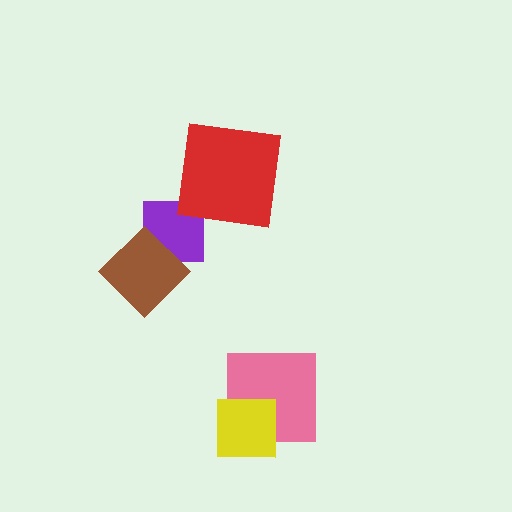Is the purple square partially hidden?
Yes, it is partially covered by another shape.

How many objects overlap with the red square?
0 objects overlap with the red square.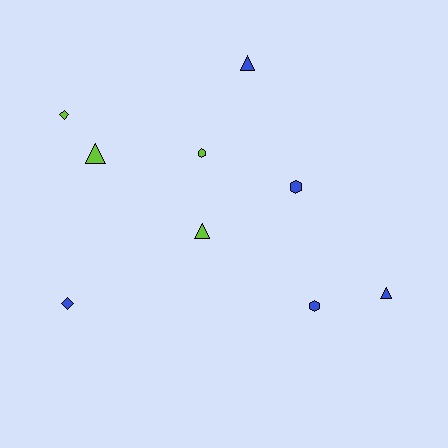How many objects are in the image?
There are 9 objects.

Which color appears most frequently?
Blue, with 5 objects.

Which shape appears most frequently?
Triangle, with 4 objects.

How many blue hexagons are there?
There are 2 blue hexagons.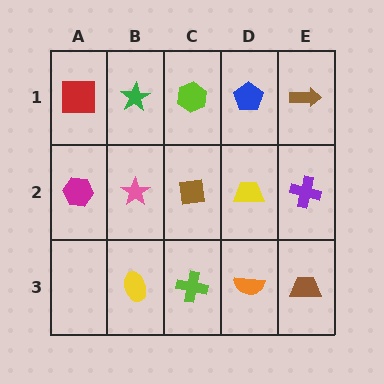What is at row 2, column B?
A pink star.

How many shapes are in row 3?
4 shapes.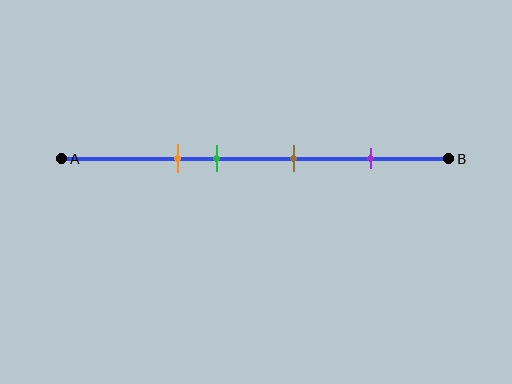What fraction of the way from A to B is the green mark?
The green mark is approximately 40% (0.4) of the way from A to B.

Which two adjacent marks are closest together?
The orange and green marks are the closest adjacent pair.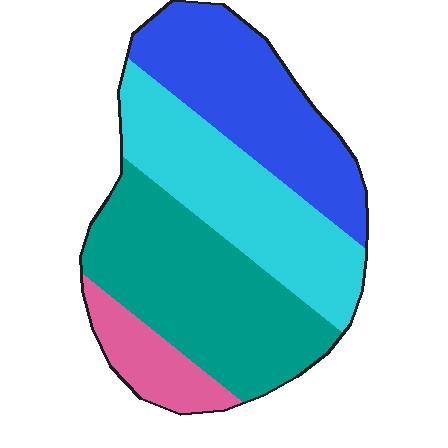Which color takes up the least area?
Pink, at roughly 10%.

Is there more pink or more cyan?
Cyan.